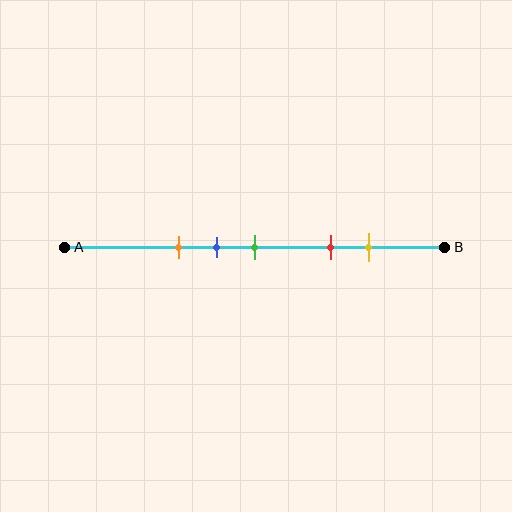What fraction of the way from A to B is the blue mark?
The blue mark is approximately 40% (0.4) of the way from A to B.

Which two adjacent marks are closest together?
The blue and green marks are the closest adjacent pair.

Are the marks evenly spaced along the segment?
No, the marks are not evenly spaced.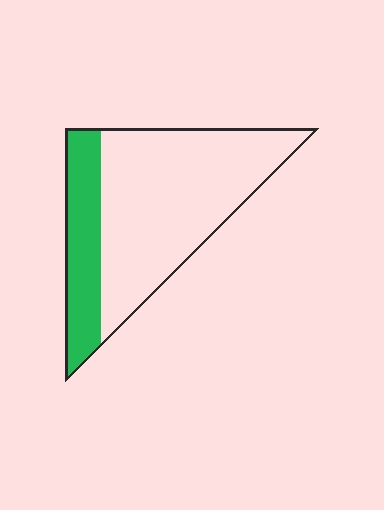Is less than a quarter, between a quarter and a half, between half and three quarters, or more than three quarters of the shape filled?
Between a quarter and a half.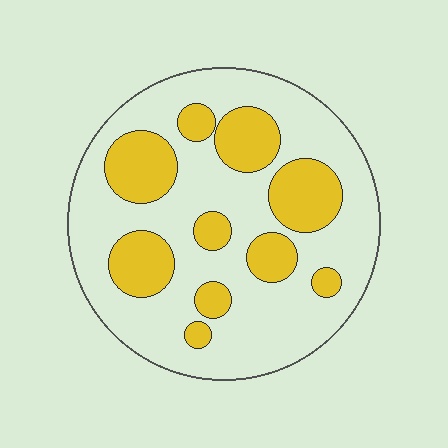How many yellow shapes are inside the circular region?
10.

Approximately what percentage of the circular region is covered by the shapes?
Approximately 30%.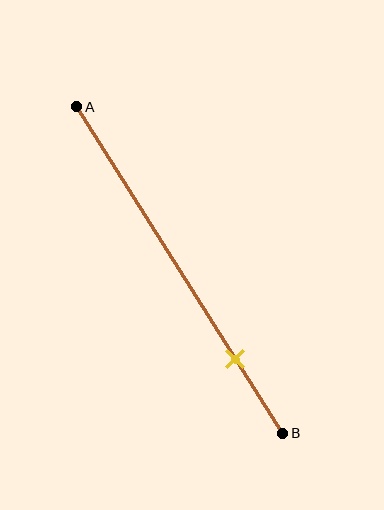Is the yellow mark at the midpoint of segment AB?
No, the mark is at about 75% from A, not at the 50% midpoint.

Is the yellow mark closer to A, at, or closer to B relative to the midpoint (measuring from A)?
The yellow mark is closer to point B than the midpoint of segment AB.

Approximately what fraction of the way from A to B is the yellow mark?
The yellow mark is approximately 75% of the way from A to B.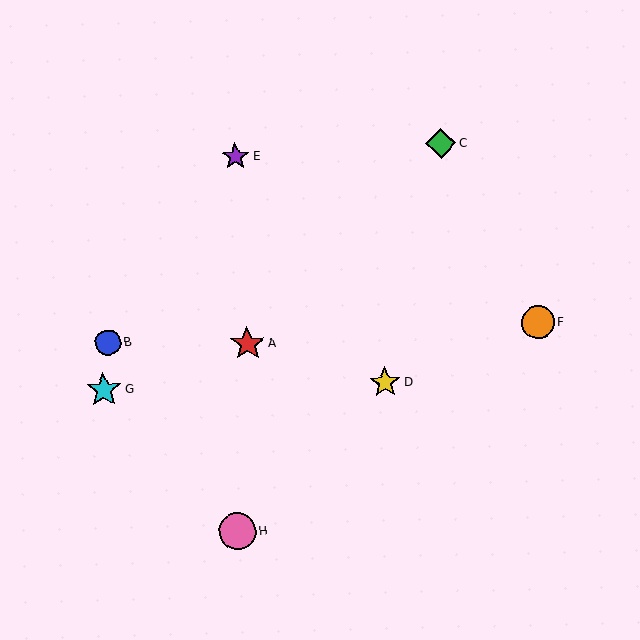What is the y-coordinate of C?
Object C is at y≈144.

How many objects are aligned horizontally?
2 objects (D, G) are aligned horizontally.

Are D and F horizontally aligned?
No, D is at y≈383 and F is at y≈323.